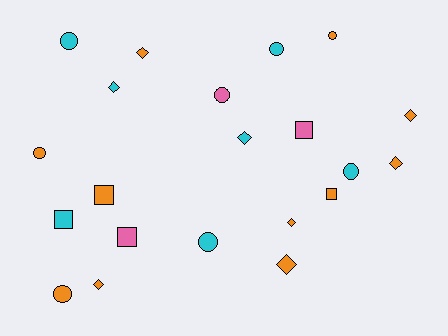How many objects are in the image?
There are 21 objects.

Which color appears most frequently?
Orange, with 11 objects.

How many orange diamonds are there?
There are 6 orange diamonds.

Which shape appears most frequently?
Diamond, with 8 objects.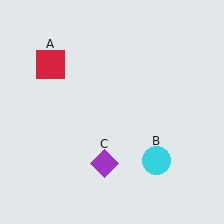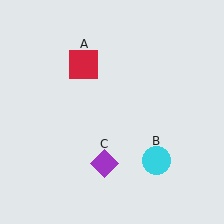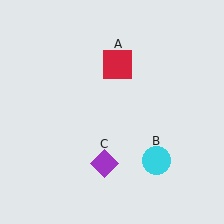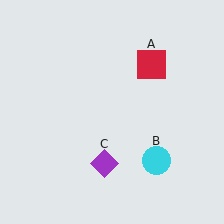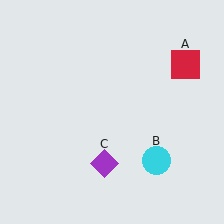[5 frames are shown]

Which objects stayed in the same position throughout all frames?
Cyan circle (object B) and purple diamond (object C) remained stationary.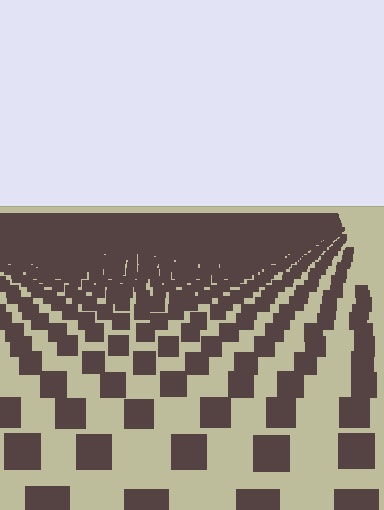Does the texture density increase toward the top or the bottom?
Density increases toward the top.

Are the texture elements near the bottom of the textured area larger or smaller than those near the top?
Larger. Near the bottom, elements are closer to the viewer and appear at a bigger on-screen size.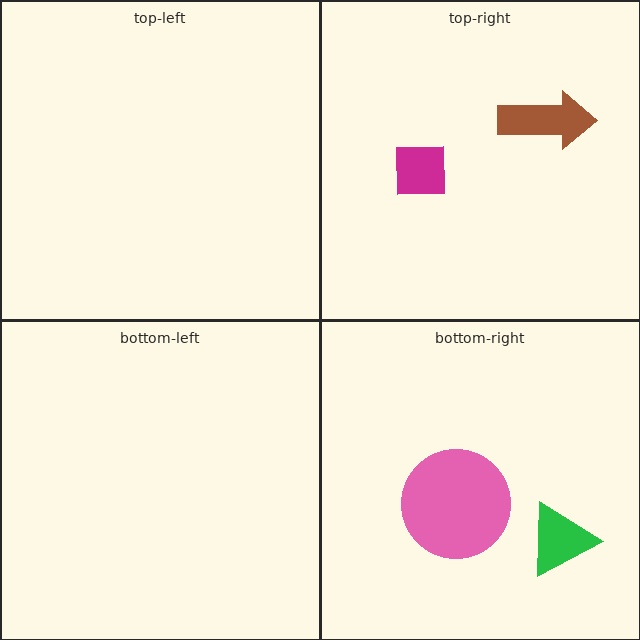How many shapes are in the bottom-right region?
2.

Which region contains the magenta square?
The top-right region.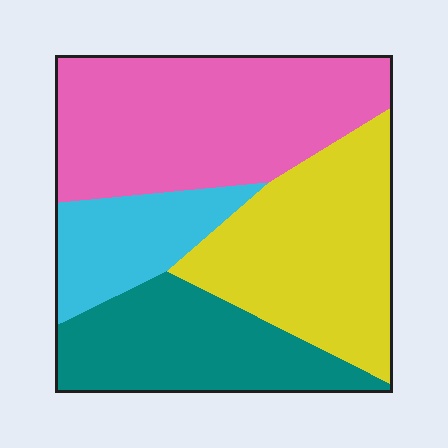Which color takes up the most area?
Pink, at roughly 35%.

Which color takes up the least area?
Cyan, at roughly 15%.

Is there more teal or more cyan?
Teal.